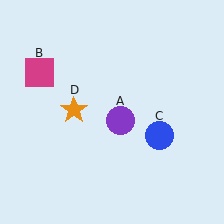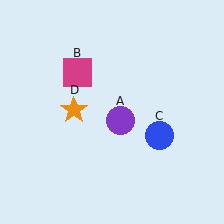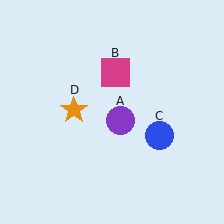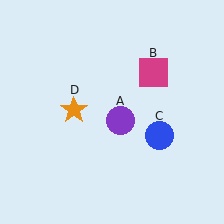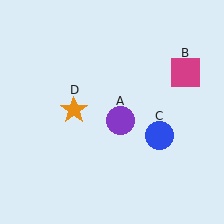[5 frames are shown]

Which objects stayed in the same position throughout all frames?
Purple circle (object A) and blue circle (object C) and orange star (object D) remained stationary.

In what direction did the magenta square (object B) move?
The magenta square (object B) moved right.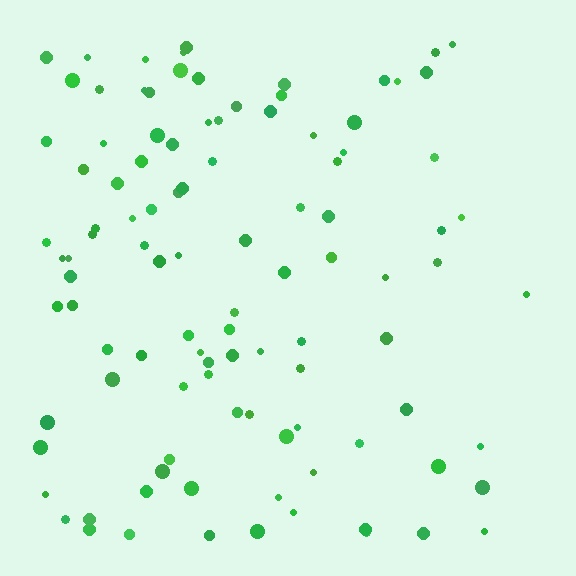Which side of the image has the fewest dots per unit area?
The right.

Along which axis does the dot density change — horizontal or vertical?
Horizontal.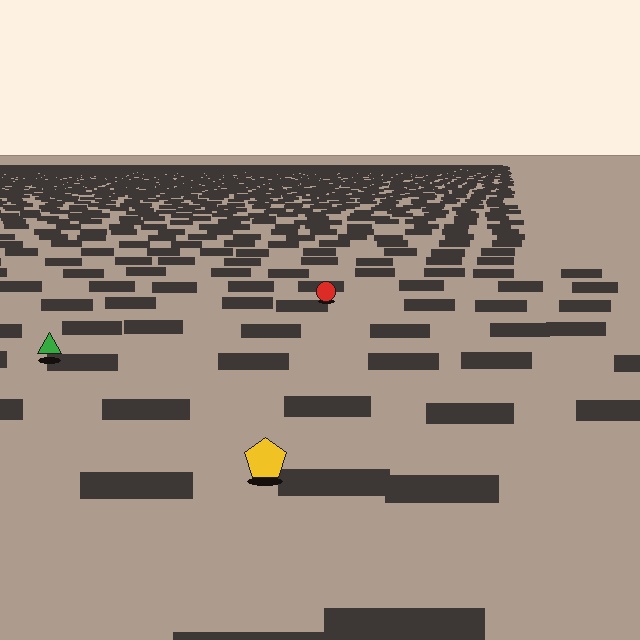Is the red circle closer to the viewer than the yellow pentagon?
No. The yellow pentagon is closer — you can tell from the texture gradient: the ground texture is coarser near it.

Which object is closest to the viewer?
The yellow pentagon is closest. The texture marks near it are larger and more spread out.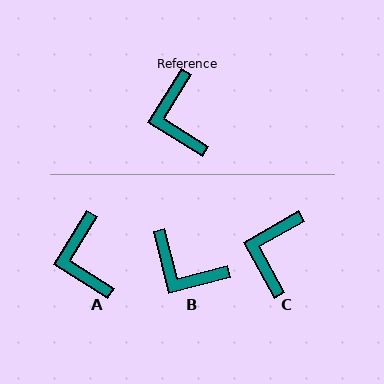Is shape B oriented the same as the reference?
No, it is off by about 46 degrees.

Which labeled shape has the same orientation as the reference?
A.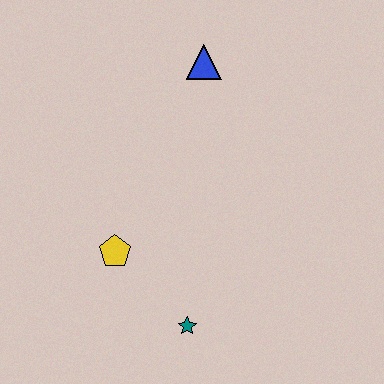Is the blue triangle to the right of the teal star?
Yes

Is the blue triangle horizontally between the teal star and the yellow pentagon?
No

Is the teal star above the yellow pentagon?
No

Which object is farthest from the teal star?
The blue triangle is farthest from the teal star.